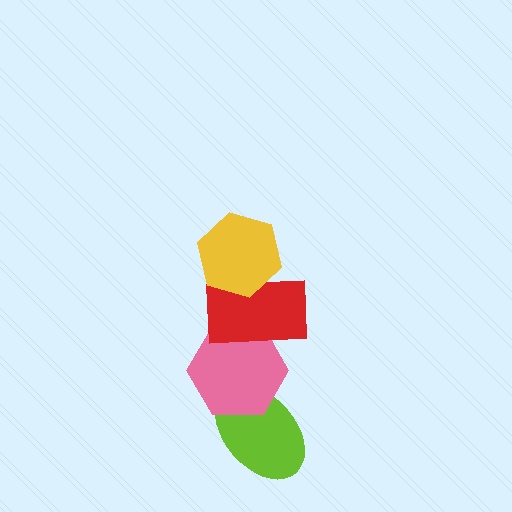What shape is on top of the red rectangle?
The yellow hexagon is on top of the red rectangle.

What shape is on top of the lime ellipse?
The pink hexagon is on top of the lime ellipse.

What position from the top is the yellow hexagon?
The yellow hexagon is 1st from the top.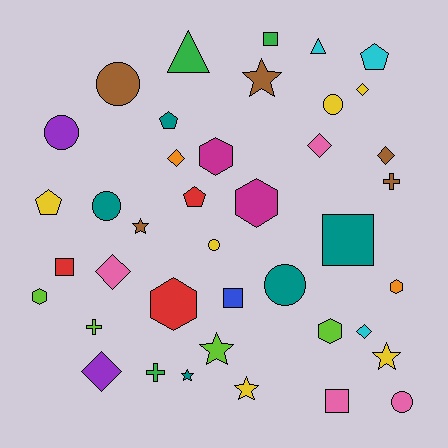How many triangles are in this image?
There are 2 triangles.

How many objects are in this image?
There are 40 objects.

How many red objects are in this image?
There are 3 red objects.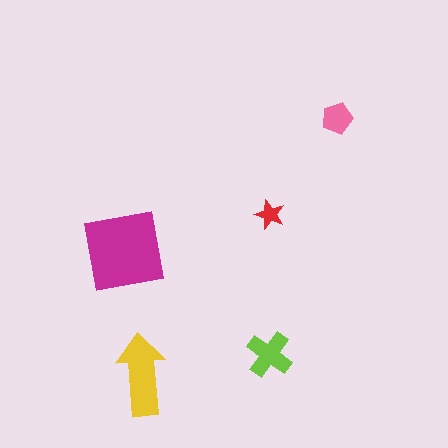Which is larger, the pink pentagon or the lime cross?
The lime cross.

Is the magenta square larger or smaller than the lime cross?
Larger.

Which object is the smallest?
The red star.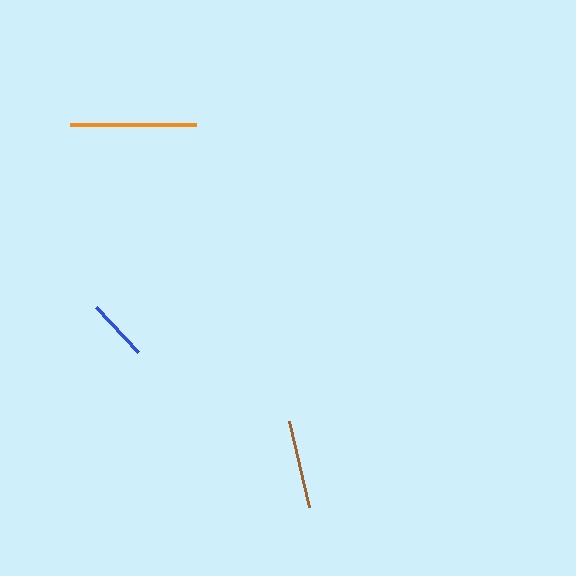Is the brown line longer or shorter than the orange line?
The orange line is longer than the brown line.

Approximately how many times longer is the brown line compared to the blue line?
The brown line is approximately 1.4 times the length of the blue line.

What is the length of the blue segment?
The blue segment is approximately 62 pixels long.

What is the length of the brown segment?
The brown segment is approximately 89 pixels long.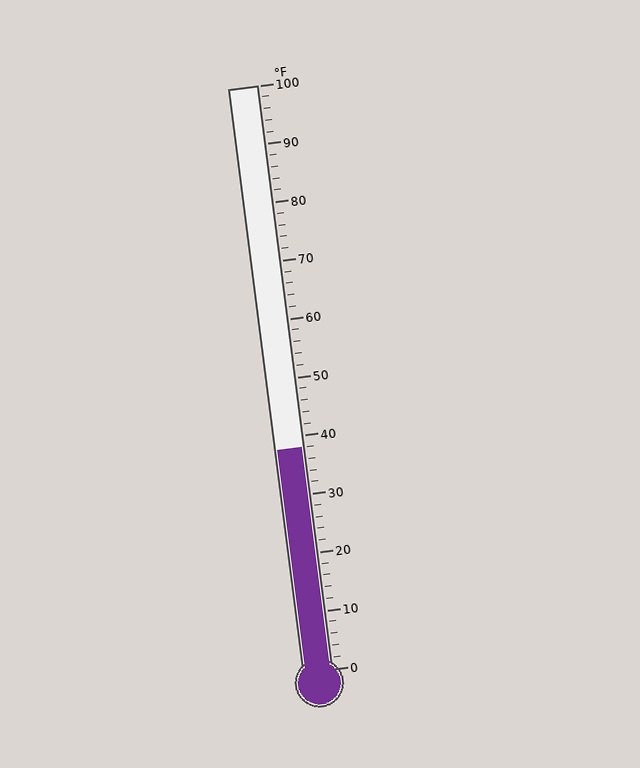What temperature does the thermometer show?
The thermometer shows approximately 38°F.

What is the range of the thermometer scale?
The thermometer scale ranges from 0°F to 100°F.